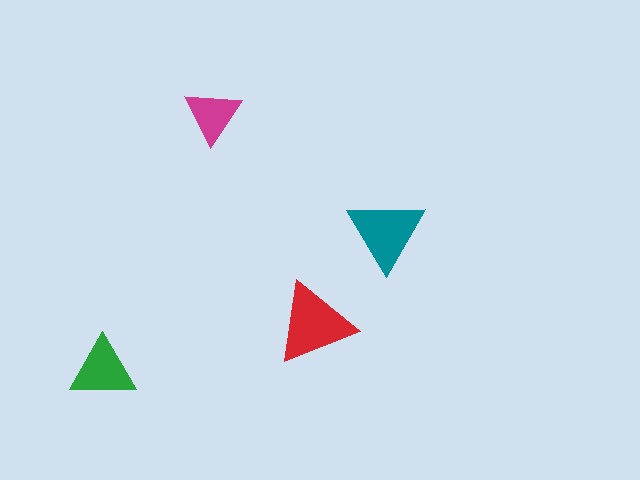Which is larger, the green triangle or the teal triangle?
The teal one.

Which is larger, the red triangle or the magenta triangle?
The red one.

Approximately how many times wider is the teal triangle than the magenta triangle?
About 1.5 times wider.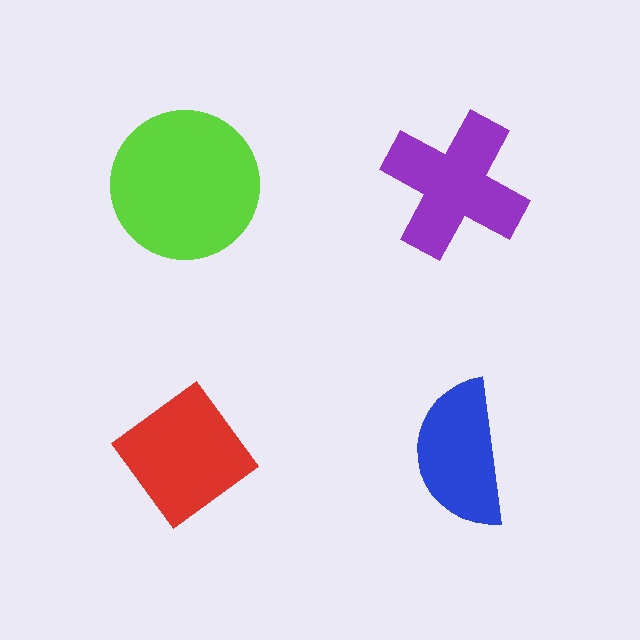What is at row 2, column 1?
A red diamond.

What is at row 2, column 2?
A blue semicircle.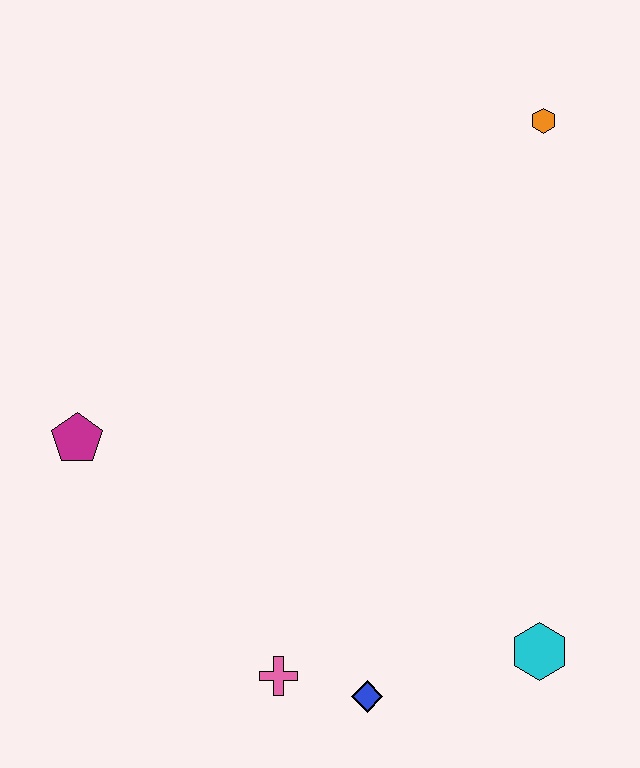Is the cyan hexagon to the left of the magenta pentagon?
No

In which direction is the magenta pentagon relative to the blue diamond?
The magenta pentagon is to the left of the blue diamond.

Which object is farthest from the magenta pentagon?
The orange hexagon is farthest from the magenta pentagon.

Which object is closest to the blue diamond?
The pink cross is closest to the blue diamond.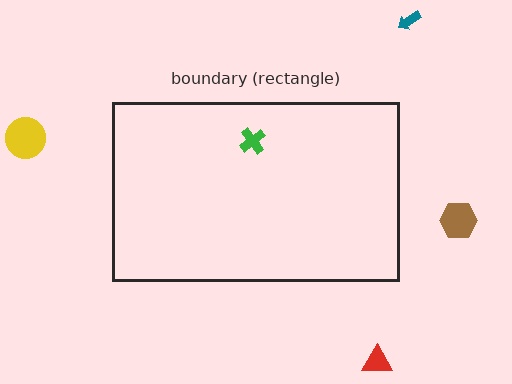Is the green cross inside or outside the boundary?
Inside.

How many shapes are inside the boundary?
1 inside, 4 outside.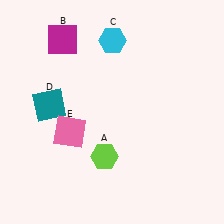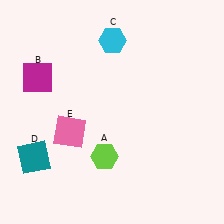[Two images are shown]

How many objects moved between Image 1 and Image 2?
2 objects moved between the two images.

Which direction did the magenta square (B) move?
The magenta square (B) moved down.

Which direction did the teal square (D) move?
The teal square (D) moved down.